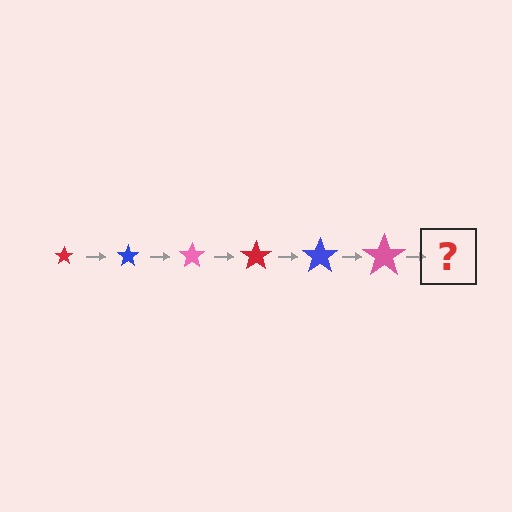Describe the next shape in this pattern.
It should be a red star, larger than the previous one.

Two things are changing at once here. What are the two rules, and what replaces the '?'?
The two rules are that the star grows larger each step and the color cycles through red, blue, and pink. The '?' should be a red star, larger than the previous one.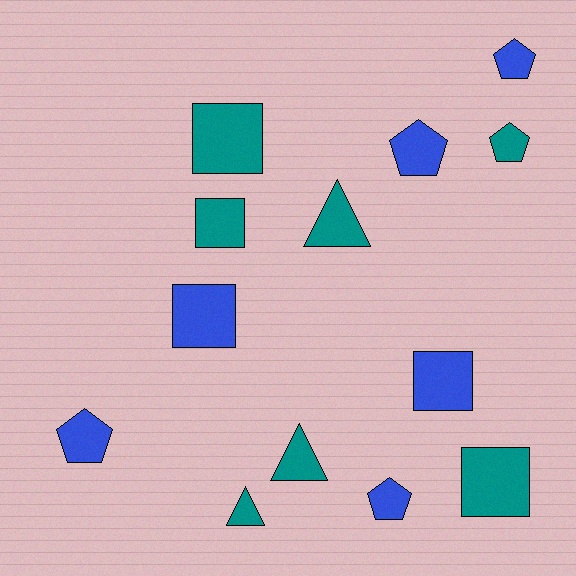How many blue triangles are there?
There are no blue triangles.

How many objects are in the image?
There are 13 objects.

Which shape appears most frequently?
Pentagon, with 5 objects.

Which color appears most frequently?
Teal, with 7 objects.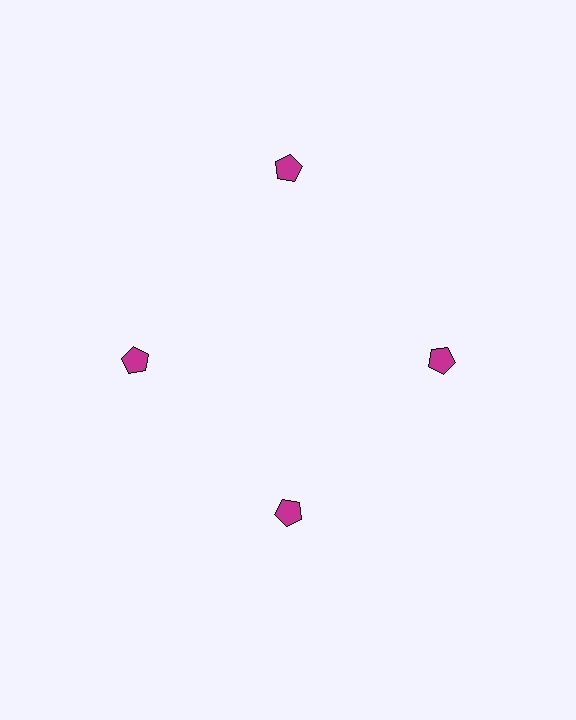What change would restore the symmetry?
The symmetry would be restored by moving it inward, back onto the ring so that all 4 pentagons sit at equal angles and equal distance from the center.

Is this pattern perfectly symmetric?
No. The 4 magenta pentagons are arranged in a ring, but one element near the 12 o'clock position is pushed outward from the center, breaking the 4-fold rotational symmetry.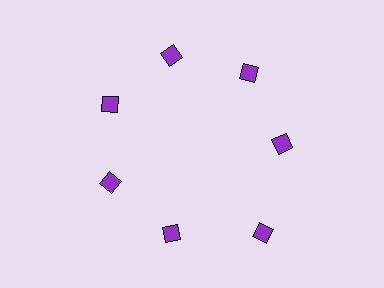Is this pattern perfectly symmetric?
No. The 7 purple diamonds are arranged in a ring, but one element near the 5 o'clock position is pushed outward from the center, breaking the 7-fold rotational symmetry.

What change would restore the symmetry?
The symmetry would be restored by moving it inward, back onto the ring so that all 7 diamonds sit at equal angles and equal distance from the center.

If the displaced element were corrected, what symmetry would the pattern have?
It would have 7-fold rotational symmetry — the pattern would map onto itself every 51 degrees.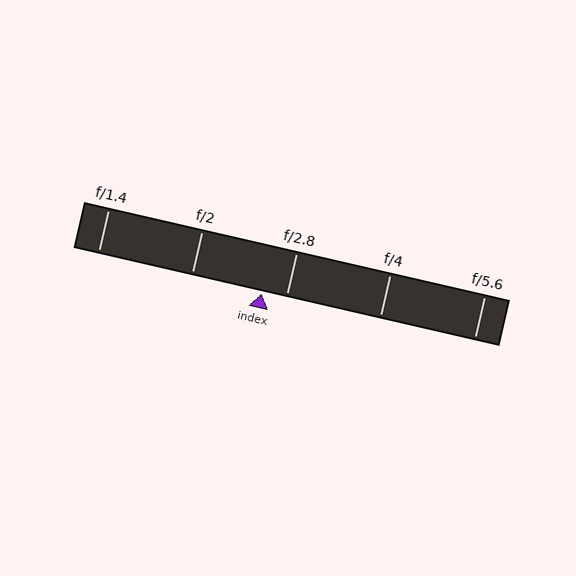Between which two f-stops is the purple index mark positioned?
The index mark is between f/2 and f/2.8.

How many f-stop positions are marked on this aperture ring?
There are 5 f-stop positions marked.